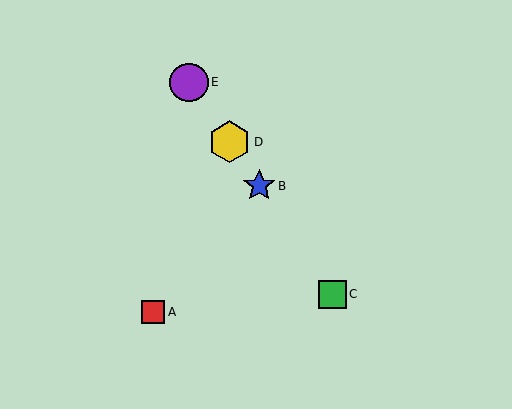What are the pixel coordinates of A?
Object A is at (153, 312).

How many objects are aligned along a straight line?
4 objects (B, C, D, E) are aligned along a straight line.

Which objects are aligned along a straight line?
Objects B, C, D, E are aligned along a straight line.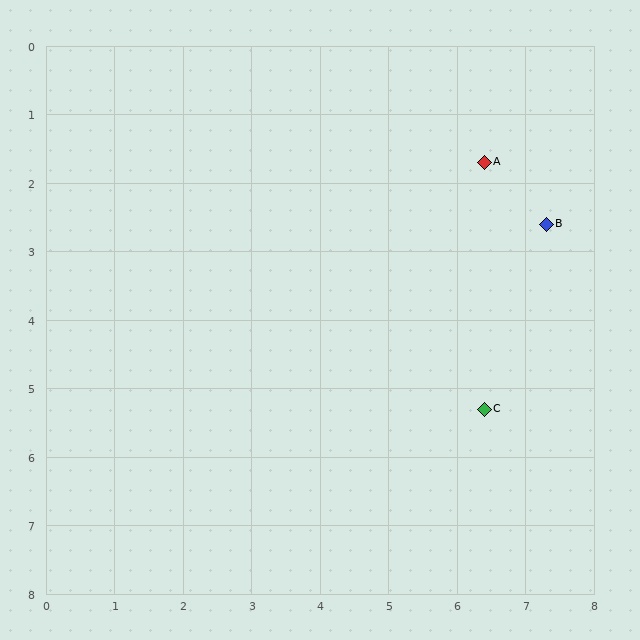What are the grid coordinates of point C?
Point C is at approximately (6.4, 5.3).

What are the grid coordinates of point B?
Point B is at approximately (7.3, 2.6).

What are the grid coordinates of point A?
Point A is at approximately (6.4, 1.7).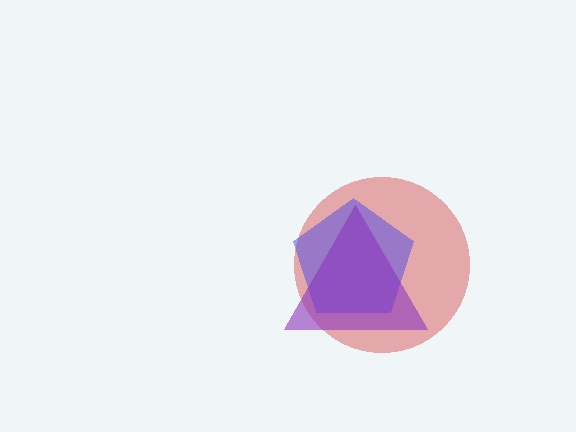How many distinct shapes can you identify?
There are 3 distinct shapes: a red circle, a blue pentagon, a purple triangle.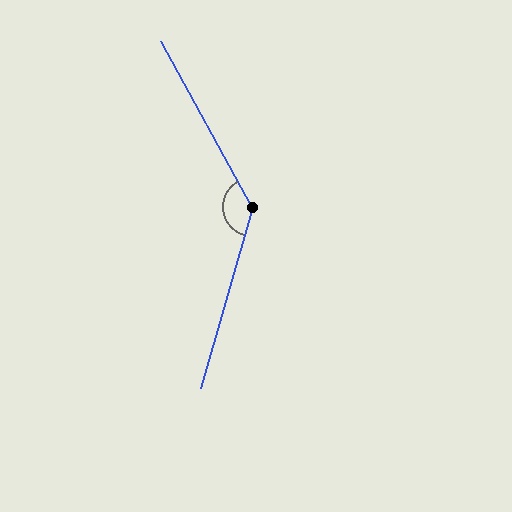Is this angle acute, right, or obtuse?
It is obtuse.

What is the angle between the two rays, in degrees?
Approximately 135 degrees.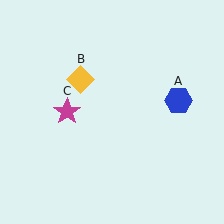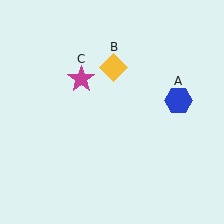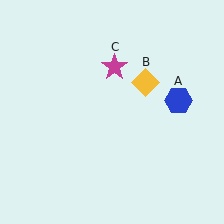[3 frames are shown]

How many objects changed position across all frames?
2 objects changed position: yellow diamond (object B), magenta star (object C).